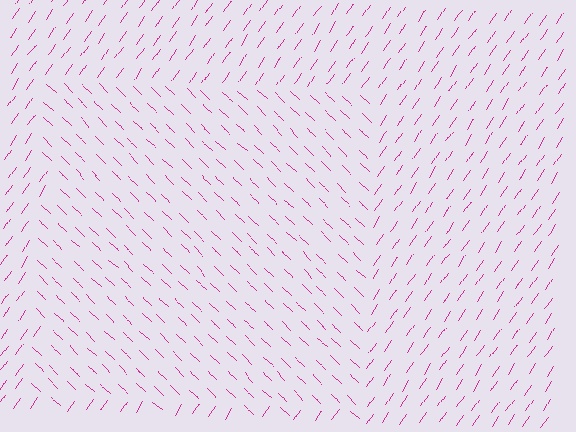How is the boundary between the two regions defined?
The boundary is defined purely by a change in line orientation (approximately 81 degrees difference). All lines are the same color and thickness.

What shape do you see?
I see a rectangle.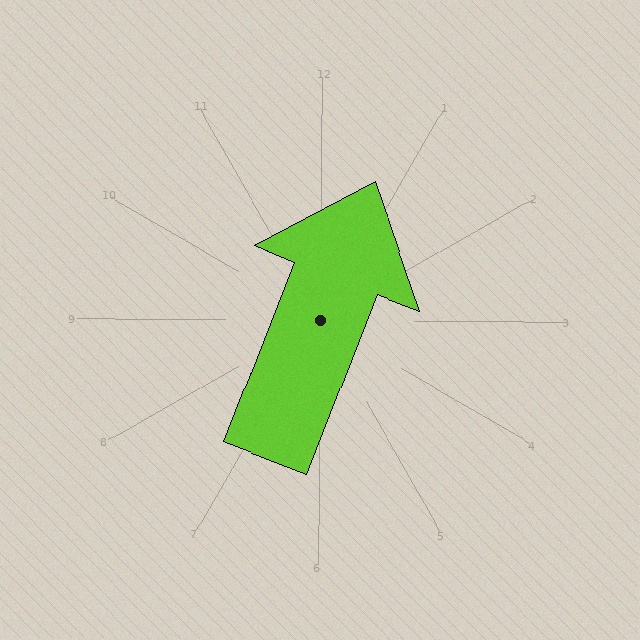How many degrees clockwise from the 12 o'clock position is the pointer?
Approximately 21 degrees.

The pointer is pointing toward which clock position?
Roughly 1 o'clock.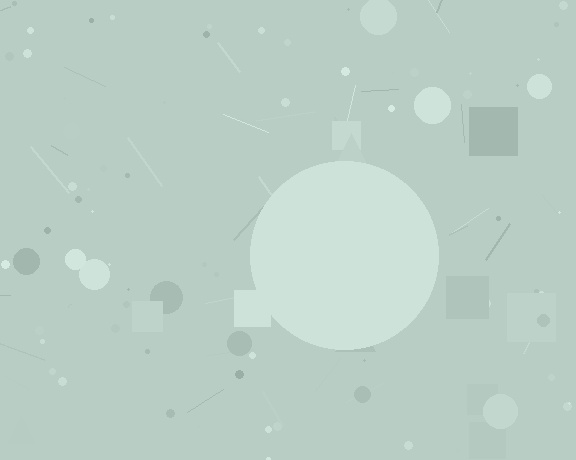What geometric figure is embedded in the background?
A circle is embedded in the background.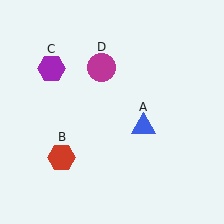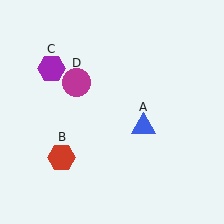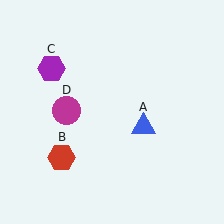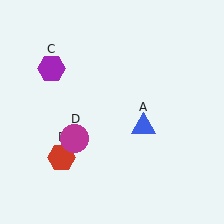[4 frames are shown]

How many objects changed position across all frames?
1 object changed position: magenta circle (object D).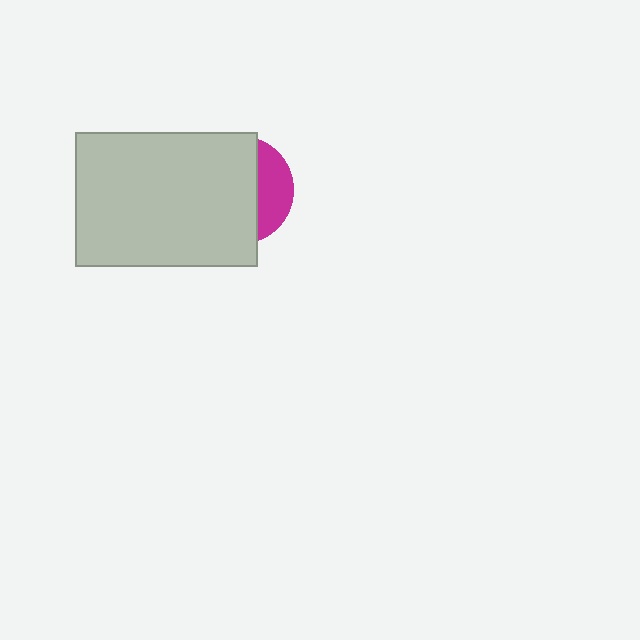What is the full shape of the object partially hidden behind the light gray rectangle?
The partially hidden object is a magenta circle.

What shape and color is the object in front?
The object in front is a light gray rectangle.